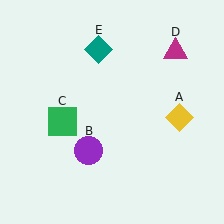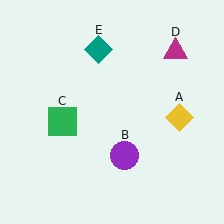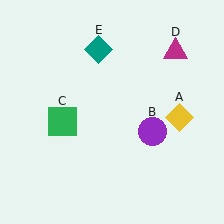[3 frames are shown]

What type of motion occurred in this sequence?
The purple circle (object B) rotated counterclockwise around the center of the scene.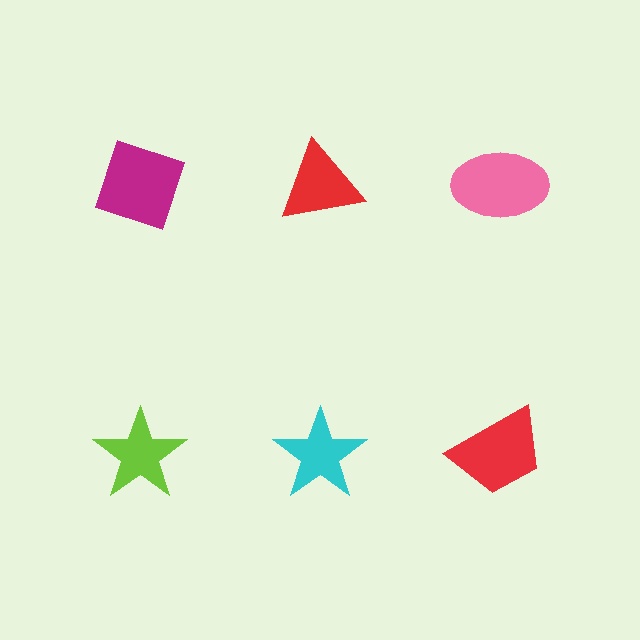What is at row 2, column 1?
A lime star.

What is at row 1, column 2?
A red triangle.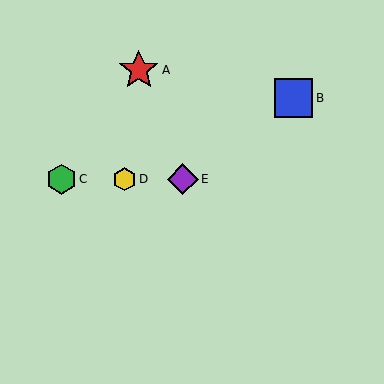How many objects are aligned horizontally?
3 objects (C, D, E) are aligned horizontally.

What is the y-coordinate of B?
Object B is at y≈98.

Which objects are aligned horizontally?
Objects C, D, E are aligned horizontally.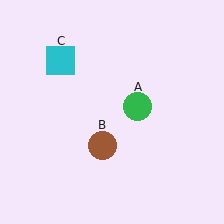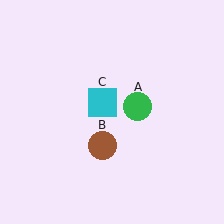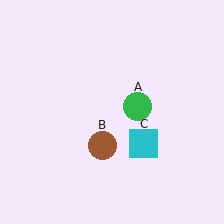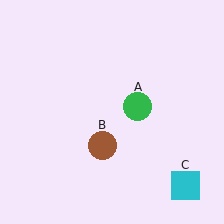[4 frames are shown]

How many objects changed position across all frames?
1 object changed position: cyan square (object C).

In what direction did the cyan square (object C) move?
The cyan square (object C) moved down and to the right.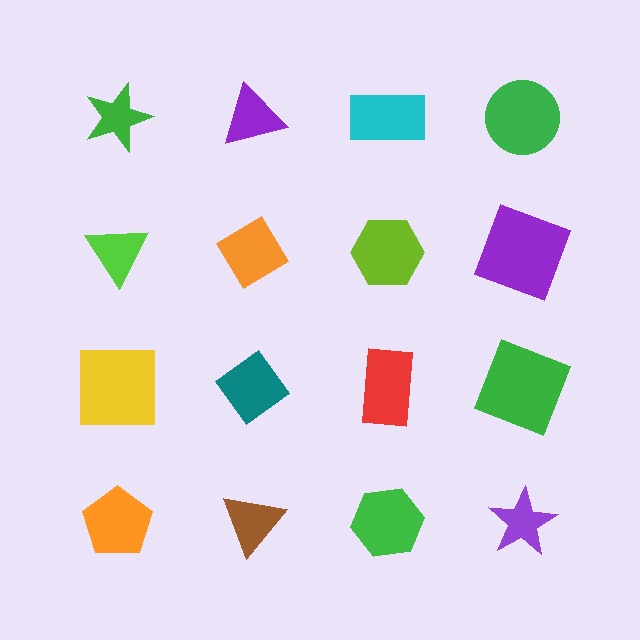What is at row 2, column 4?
A purple square.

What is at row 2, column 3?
A lime hexagon.